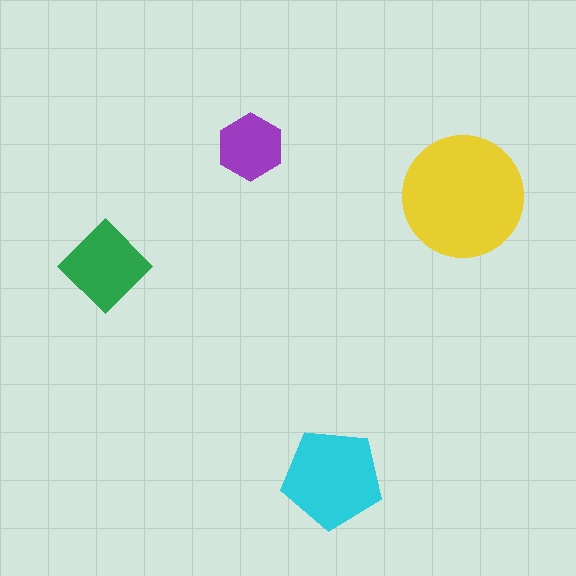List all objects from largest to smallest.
The yellow circle, the cyan pentagon, the green diamond, the purple hexagon.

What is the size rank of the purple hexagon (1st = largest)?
4th.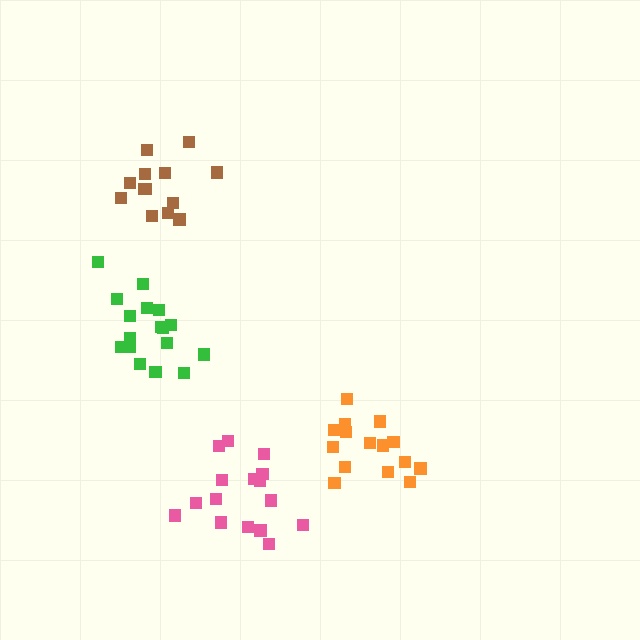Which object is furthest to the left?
The green cluster is leftmost.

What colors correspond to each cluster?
The clusters are colored: green, orange, pink, brown.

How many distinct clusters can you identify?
There are 4 distinct clusters.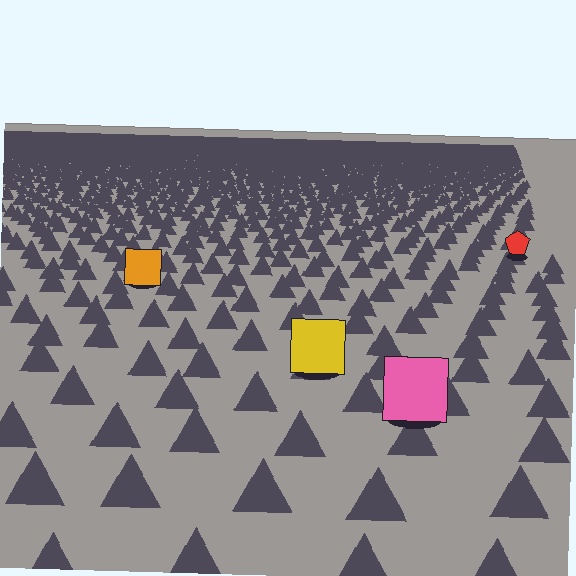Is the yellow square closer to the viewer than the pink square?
No. The pink square is closer — you can tell from the texture gradient: the ground texture is coarser near it.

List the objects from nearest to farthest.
From nearest to farthest: the pink square, the yellow square, the orange square, the red pentagon.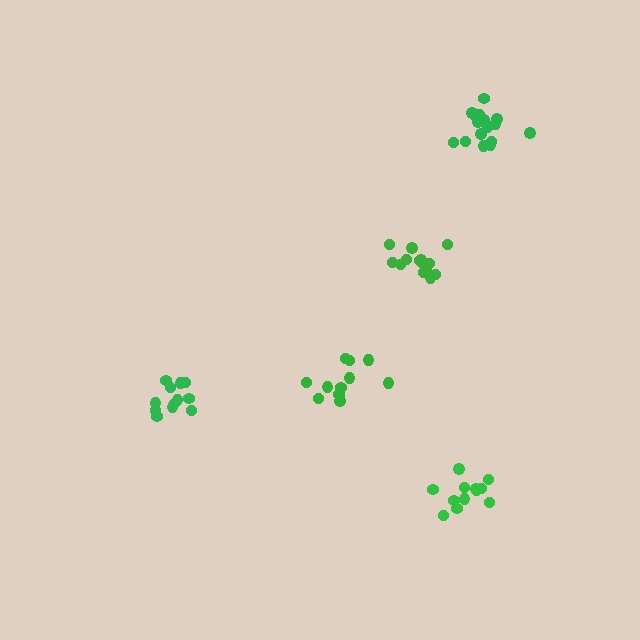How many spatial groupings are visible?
There are 5 spatial groupings.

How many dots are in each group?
Group 1: 14 dots, Group 2: 12 dots, Group 3: 17 dots, Group 4: 12 dots, Group 5: 11 dots (66 total).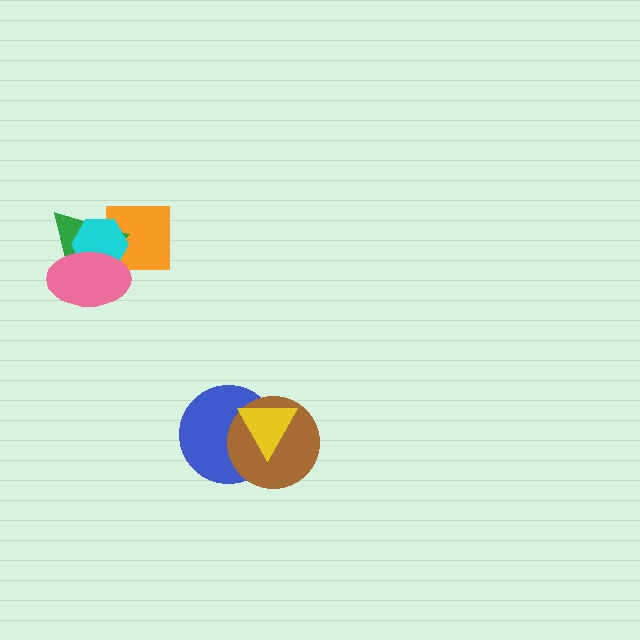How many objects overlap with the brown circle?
2 objects overlap with the brown circle.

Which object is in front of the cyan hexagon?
The pink ellipse is in front of the cyan hexagon.